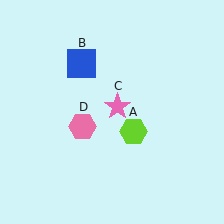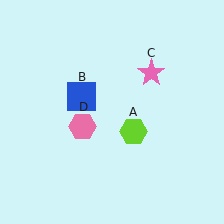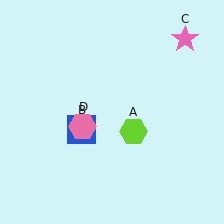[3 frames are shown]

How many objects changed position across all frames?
2 objects changed position: blue square (object B), pink star (object C).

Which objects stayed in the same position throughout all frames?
Lime hexagon (object A) and pink hexagon (object D) remained stationary.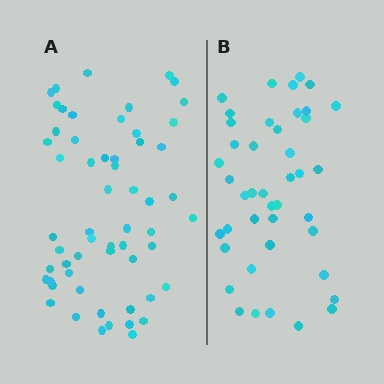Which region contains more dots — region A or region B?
Region A (the left region) has more dots.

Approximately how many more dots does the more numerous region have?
Region A has approximately 15 more dots than region B.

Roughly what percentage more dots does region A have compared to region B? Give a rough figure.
About 35% more.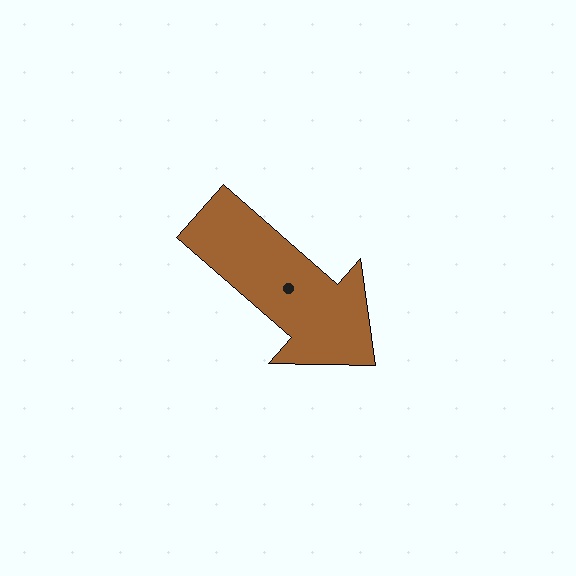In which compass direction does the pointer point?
Southeast.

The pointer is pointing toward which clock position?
Roughly 4 o'clock.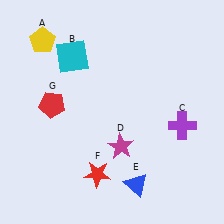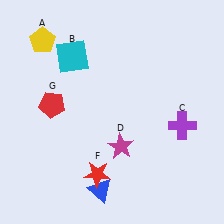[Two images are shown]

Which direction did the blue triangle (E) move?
The blue triangle (E) moved left.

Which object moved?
The blue triangle (E) moved left.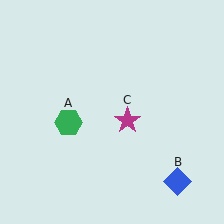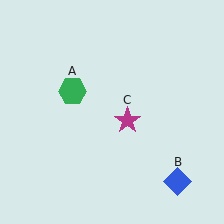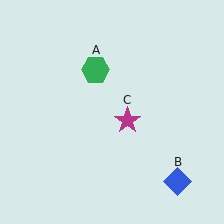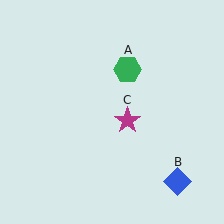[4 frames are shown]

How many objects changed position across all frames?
1 object changed position: green hexagon (object A).